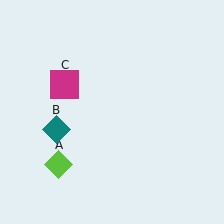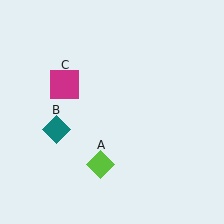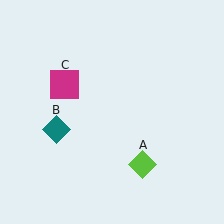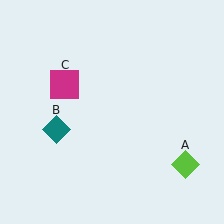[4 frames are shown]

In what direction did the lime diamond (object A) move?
The lime diamond (object A) moved right.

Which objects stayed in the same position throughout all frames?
Teal diamond (object B) and magenta square (object C) remained stationary.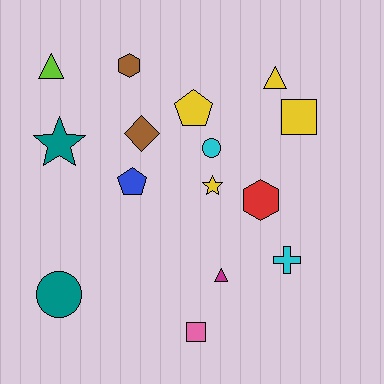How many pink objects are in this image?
There is 1 pink object.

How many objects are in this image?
There are 15 objects.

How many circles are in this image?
There are 2 circles.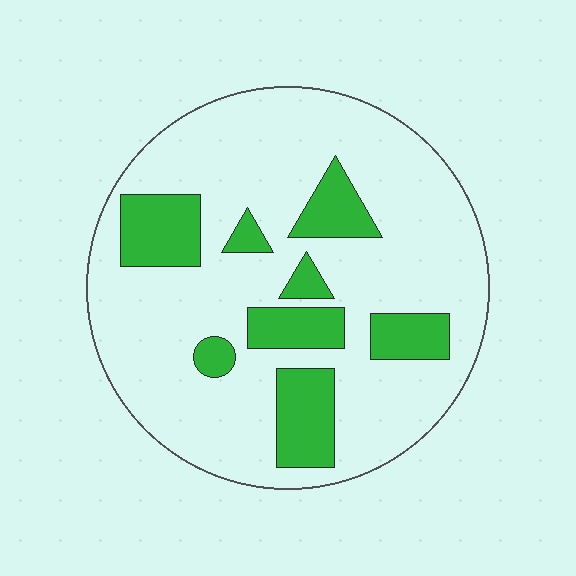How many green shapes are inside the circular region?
8.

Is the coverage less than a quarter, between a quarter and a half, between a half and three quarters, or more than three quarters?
Less than a quarter.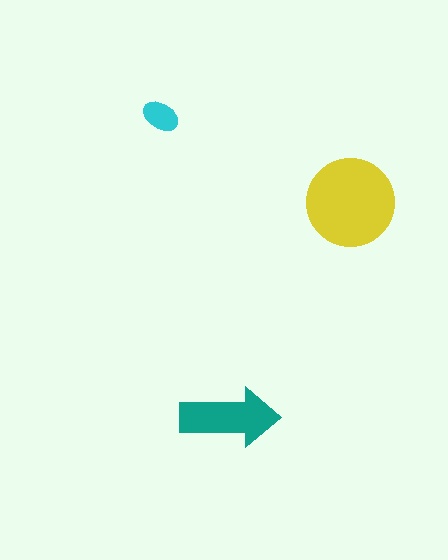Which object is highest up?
The cyan ellipse is topmost.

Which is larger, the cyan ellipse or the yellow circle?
The yellow circle.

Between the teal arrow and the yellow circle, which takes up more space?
The yellow circle.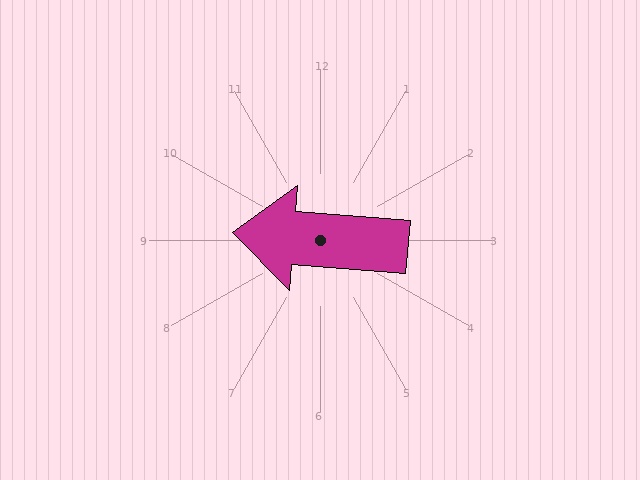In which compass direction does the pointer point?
West.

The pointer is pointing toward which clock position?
Roughly 9 o'clock.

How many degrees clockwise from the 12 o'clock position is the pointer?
Approximately 275 degrees.